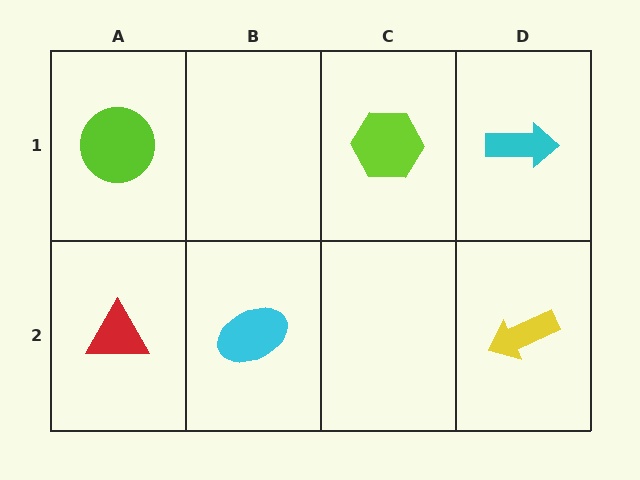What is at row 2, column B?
A cyan ellipse.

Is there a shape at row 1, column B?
No, that cell is empty.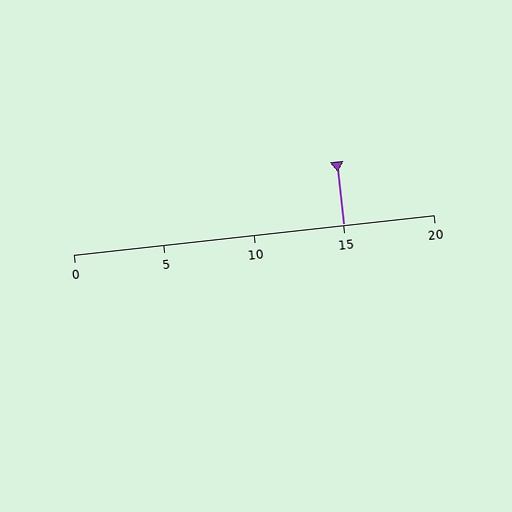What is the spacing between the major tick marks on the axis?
The major ticks are spaced 5 apart.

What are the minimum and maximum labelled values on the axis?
The axis runs from 0 to 20.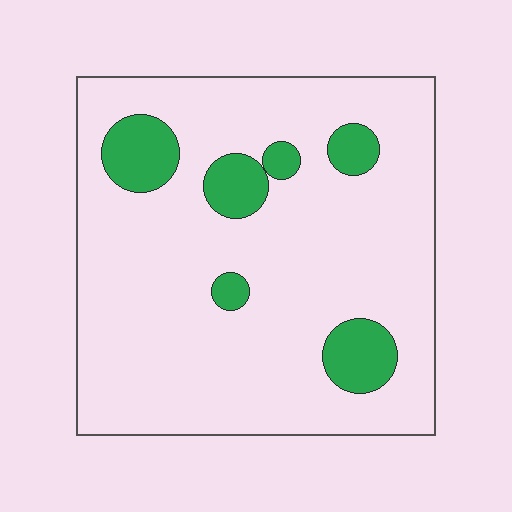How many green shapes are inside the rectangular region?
6.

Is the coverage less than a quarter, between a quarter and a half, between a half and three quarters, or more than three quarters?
Less than a quarter.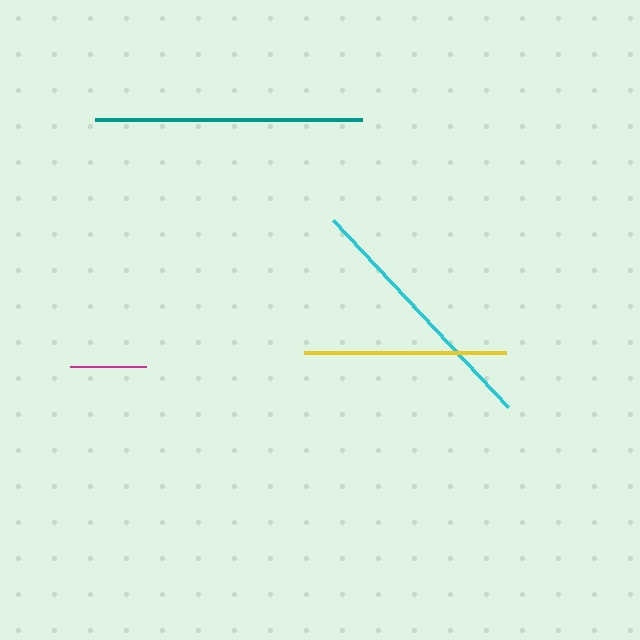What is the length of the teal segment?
The teal segment is approximately 267 pixels long.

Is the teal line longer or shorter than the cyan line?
The teal line is longer than the cyan line.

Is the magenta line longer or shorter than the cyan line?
The cyan line is longer than the magenta line.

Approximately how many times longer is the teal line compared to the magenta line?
The teal line is approximately 3.5 times the length of the magenta line.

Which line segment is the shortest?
The magenta line is the shortest at approximately 76 pixels.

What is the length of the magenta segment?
The magenta segment is approximately 76 pixels long.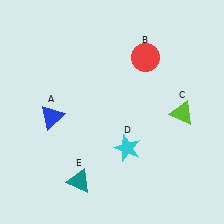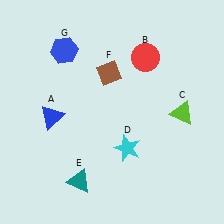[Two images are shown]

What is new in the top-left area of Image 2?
A brown diamond (F) was added in the top-left area of Image 2.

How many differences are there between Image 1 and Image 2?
There are 2 differences between the two images.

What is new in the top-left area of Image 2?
A blue hexagon (G) was added in the top-left area of Image 2.